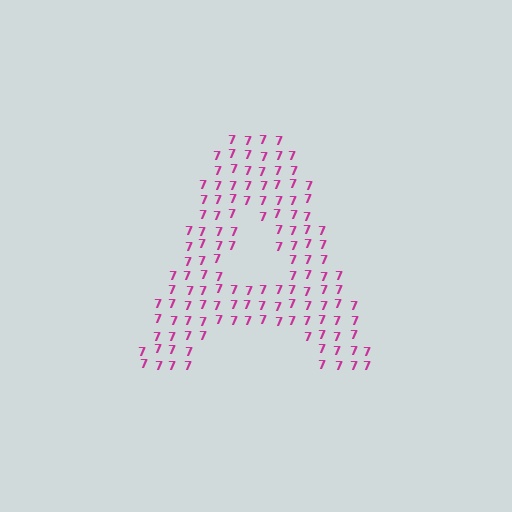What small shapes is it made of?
It is made of small digit 7's.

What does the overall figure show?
The overall figure shows the letter A.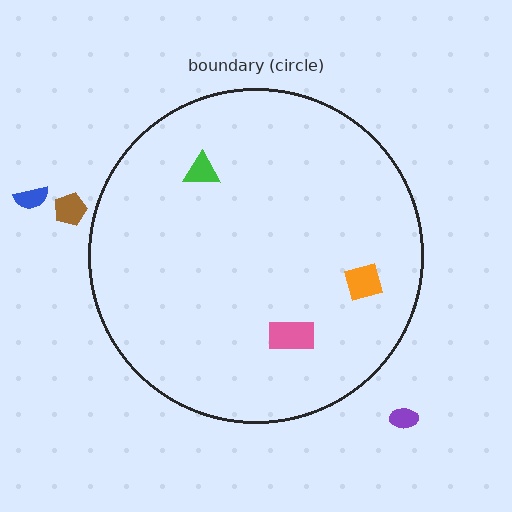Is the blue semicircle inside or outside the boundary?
Outside.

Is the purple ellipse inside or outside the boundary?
Outside.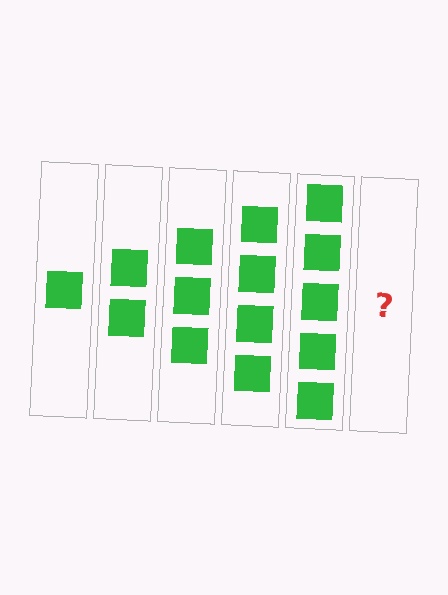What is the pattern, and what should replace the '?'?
The pattern is that each step adds one more square. The '?' should be 6 squares.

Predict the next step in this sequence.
The next step is 6 squares.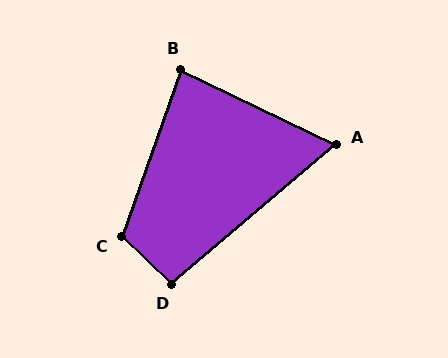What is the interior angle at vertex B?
Approximately 84 degrees (acute).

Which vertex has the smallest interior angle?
A, at approximately 66 degrees.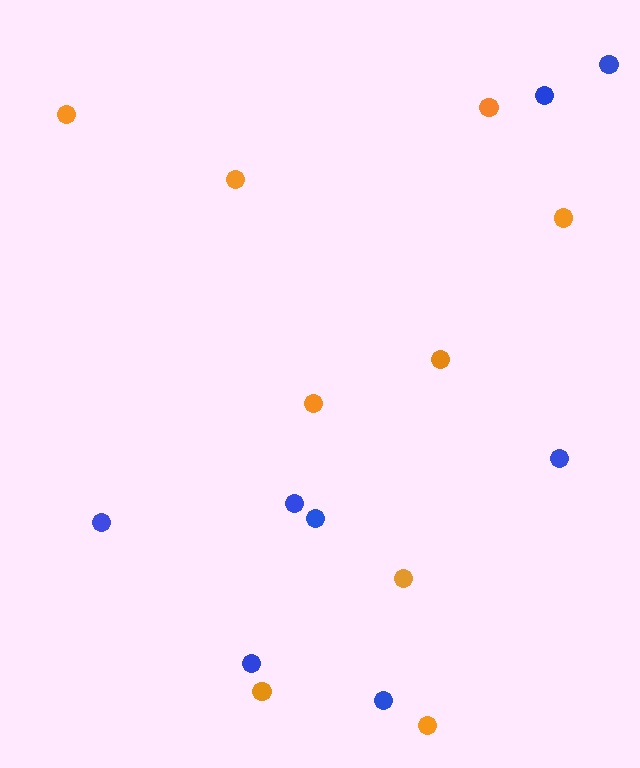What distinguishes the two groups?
There are 2 groups: one group of blue circles (8) and one group of orange circles (9).